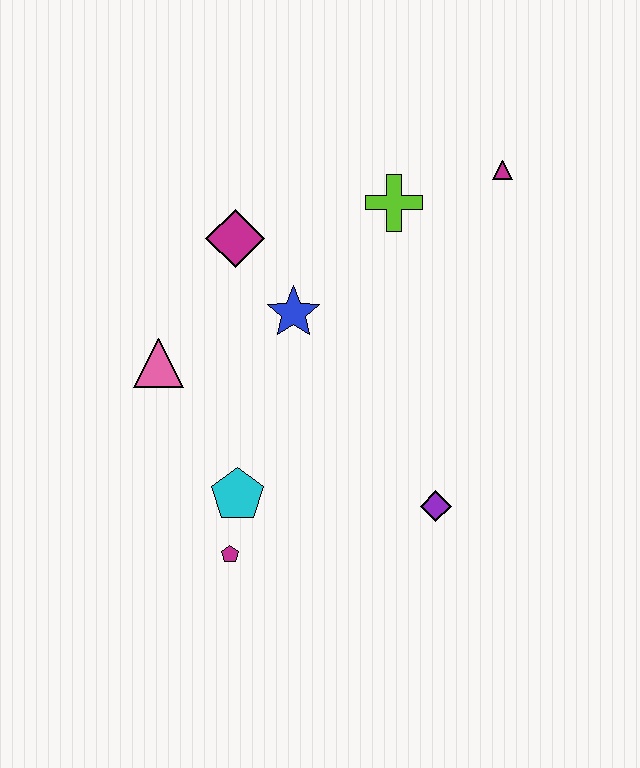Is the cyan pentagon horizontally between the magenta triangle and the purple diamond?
No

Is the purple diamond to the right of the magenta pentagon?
Yes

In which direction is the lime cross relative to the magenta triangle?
The lime cross is to the left of the magenta triangle.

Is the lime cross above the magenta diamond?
Yes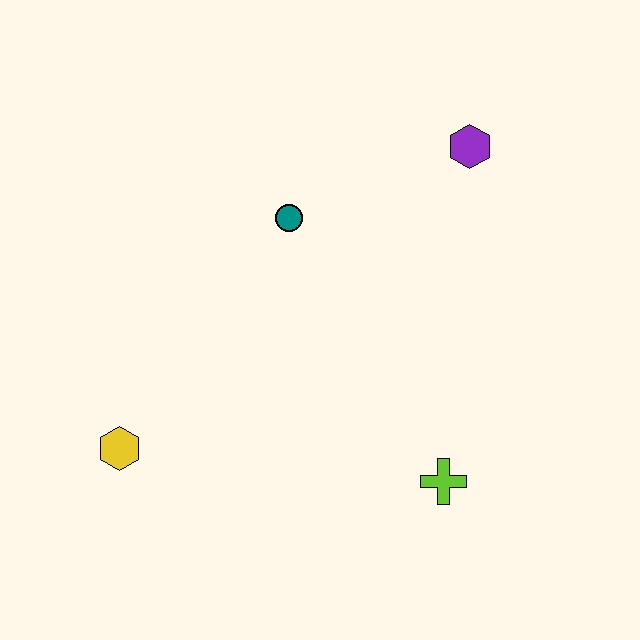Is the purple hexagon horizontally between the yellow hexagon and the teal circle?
No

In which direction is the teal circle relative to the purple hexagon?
The teal circle is to the left of the purple hexagon.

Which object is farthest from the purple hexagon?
The yellow hexagon is farthest from the purple hexagon.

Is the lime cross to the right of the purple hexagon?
No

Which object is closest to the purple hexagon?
The teal circle is closest to the purple hexagon.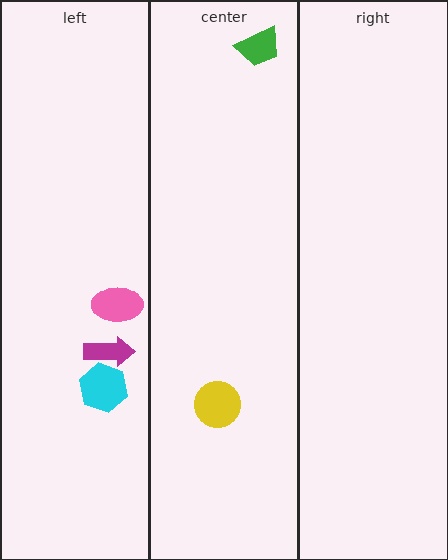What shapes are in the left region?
The magenta arrow, the pink ellipse, the cyan hexagon.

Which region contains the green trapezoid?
The center region.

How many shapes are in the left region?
3.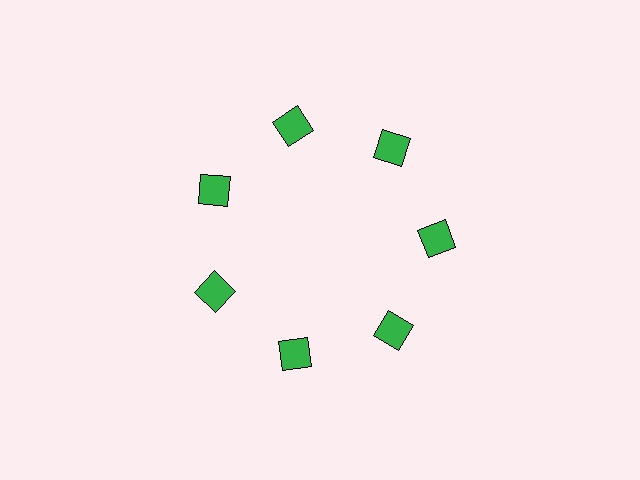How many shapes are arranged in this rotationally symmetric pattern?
There are 7 shapes, arranged in 7 groups of 1.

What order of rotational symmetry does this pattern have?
This pattern has 7-fold rotational symmetry.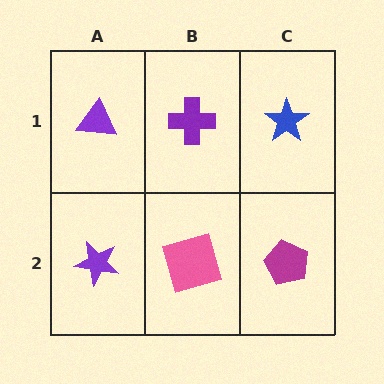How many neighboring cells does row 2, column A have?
2.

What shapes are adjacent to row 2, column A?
A purple triangle (row 1, column A), a pink square (row 2, column B).